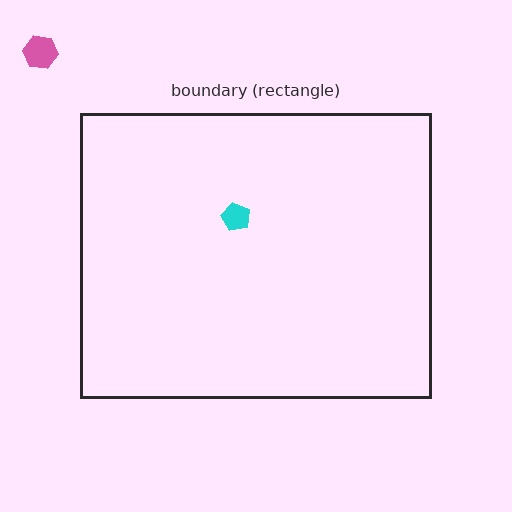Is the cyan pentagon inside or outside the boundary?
Inside.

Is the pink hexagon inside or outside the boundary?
Outside.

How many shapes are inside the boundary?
1 inside, 1 outside.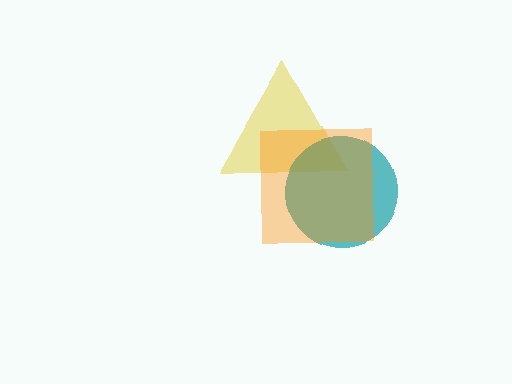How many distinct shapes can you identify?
There are 3 distinct shapes: a yellow triangle, a teal circle, an orange square.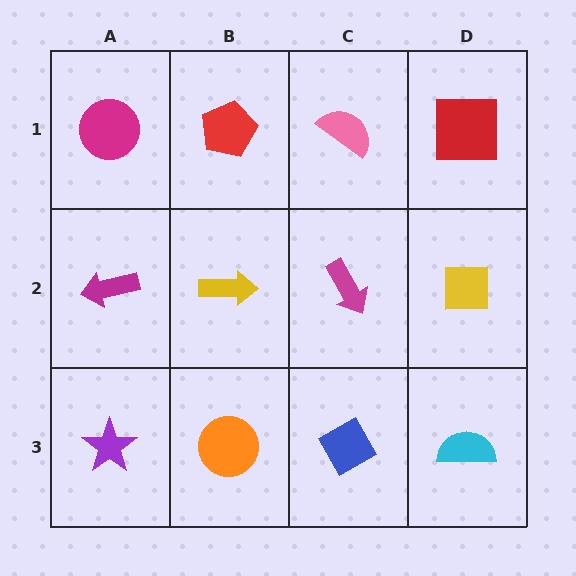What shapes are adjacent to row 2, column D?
A red square (row 1, column D), a cyan semicircle (row 3, column D), a magenta arrow (row 2, column C).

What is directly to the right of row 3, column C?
A cyan semicircle.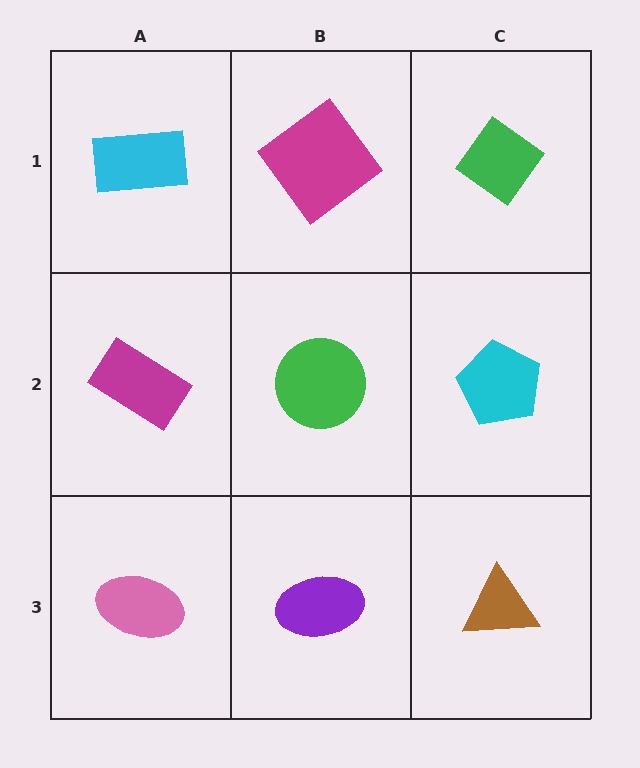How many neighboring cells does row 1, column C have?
2.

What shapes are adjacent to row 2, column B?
A magenta diamond (row 1, column B), a purple ellipse (row 3, column B), a magenta rectangle (row 2, column A), a cyan pentagon (row 2, column C).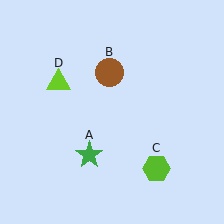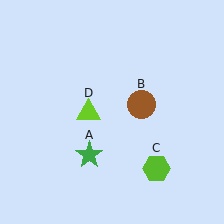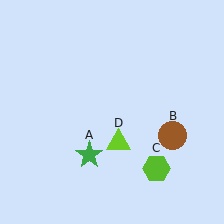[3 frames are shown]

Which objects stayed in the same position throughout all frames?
Green star (object A) and lime hexagon (object C) remained stationary.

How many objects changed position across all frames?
2 objects changed position: brown circle (object B), lime triangle (object D).